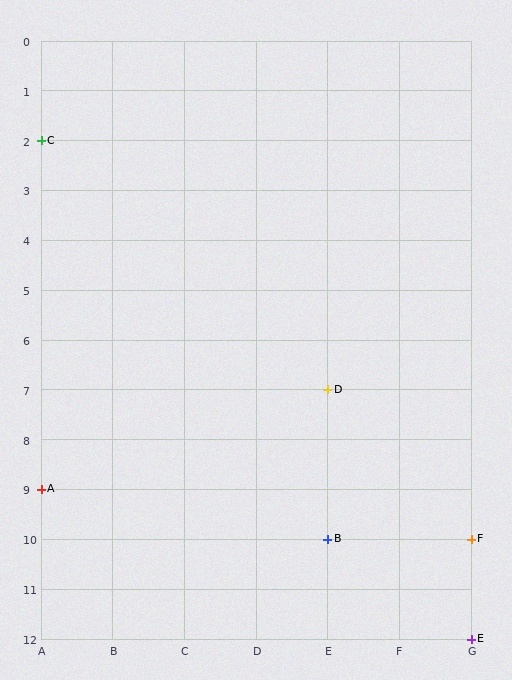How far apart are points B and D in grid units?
Points B and D are 3 rows apart.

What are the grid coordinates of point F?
Point F is at grid coordinates (G, 10).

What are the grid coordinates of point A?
Point A is at grid coordinates (A, 9).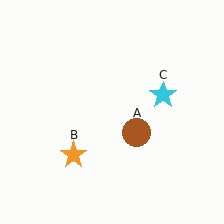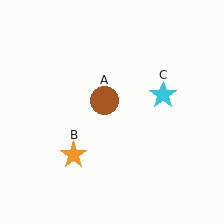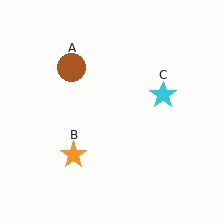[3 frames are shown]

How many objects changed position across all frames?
1 object changed position: brown circle (object A).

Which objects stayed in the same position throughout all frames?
Orange star (object B) and cyan star (object C) remained stationary.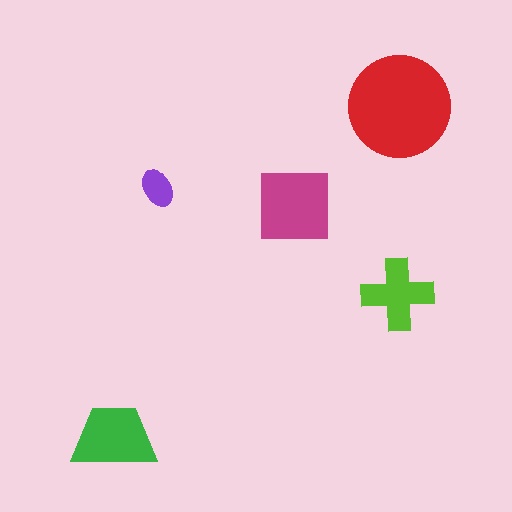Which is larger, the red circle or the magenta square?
The red circle.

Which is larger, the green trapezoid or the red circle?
The red circle.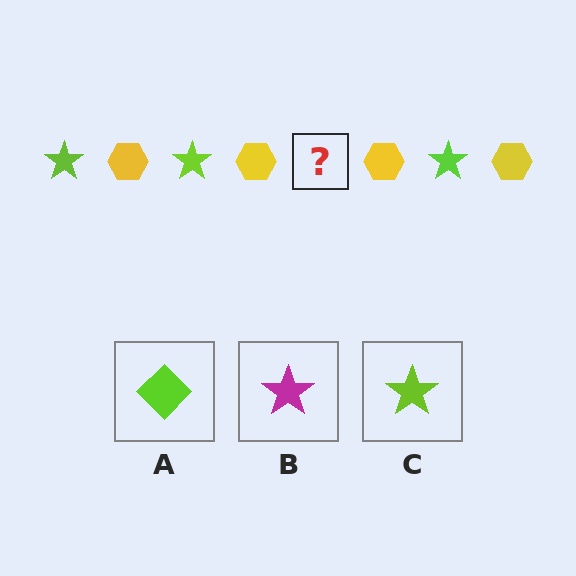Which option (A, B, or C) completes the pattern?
C.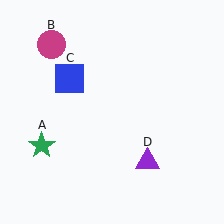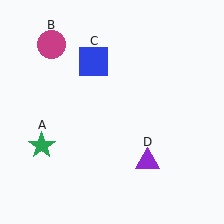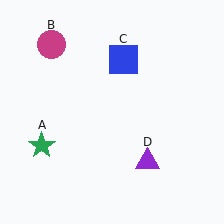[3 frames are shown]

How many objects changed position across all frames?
1 object changed position: blue square (object C).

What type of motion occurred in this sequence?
The blue square (object C) rotated clockwise around the center of the scene.